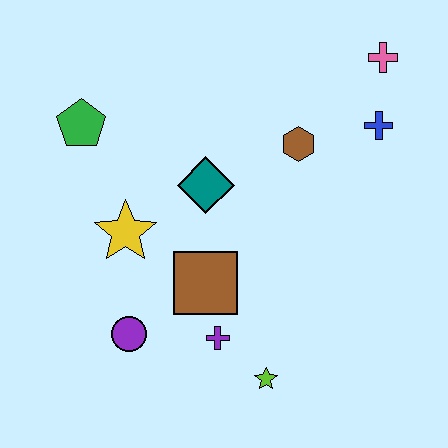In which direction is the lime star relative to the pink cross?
The lime star is below the pink cross.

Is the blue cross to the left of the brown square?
No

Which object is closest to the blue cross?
The pink cross is closest to the blue cross.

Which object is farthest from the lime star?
The pink cross is farthest from the lime star.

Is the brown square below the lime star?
No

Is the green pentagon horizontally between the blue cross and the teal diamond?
No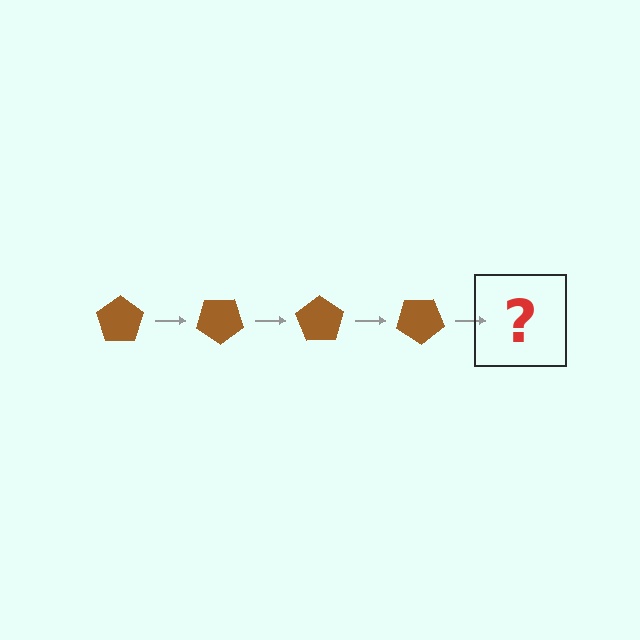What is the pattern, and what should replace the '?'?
The pattern is that the pentagon rotates 35 degrees each step. The '?' should be a brown pentagon rotated 140 degrees.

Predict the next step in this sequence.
The next step is a brown pentagon rotated 140 degrees.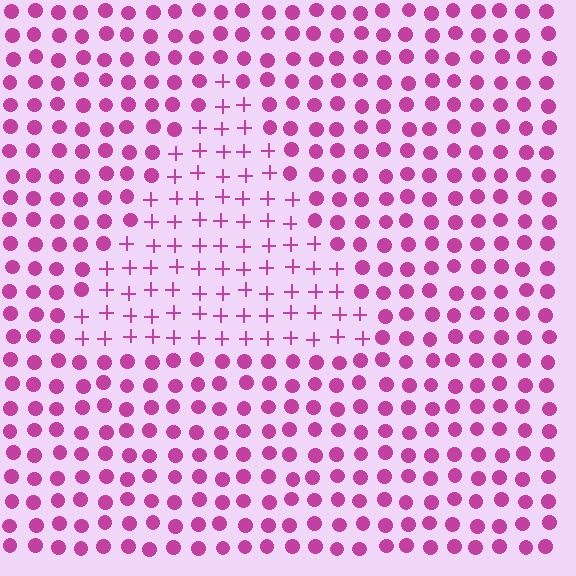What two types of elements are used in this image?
The image uses plus signs inside the triangle region and circles outside it.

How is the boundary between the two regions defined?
The boundary is defined by a change in element shape: plus signs inside vs. circles outside. All elements share the same color and spacing.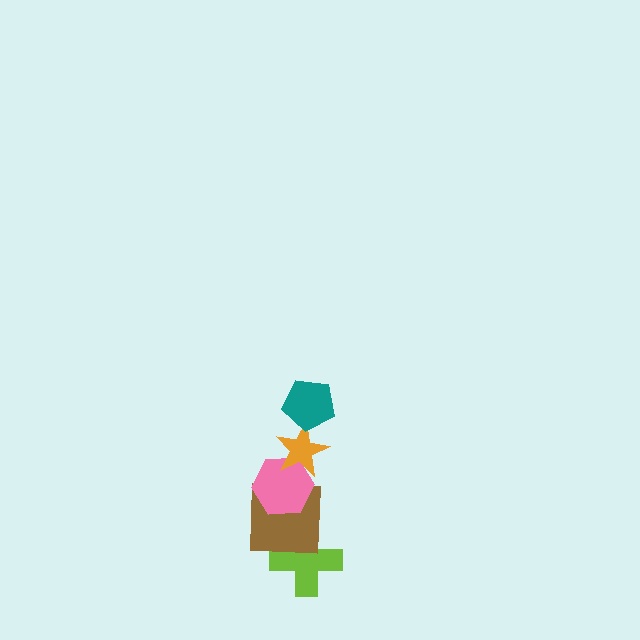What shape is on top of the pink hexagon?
The orange star is on top of the pink hexagon.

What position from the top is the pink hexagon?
The pink hexagon is 3rd from the top.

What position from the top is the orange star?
The orange star is 2nd from the top.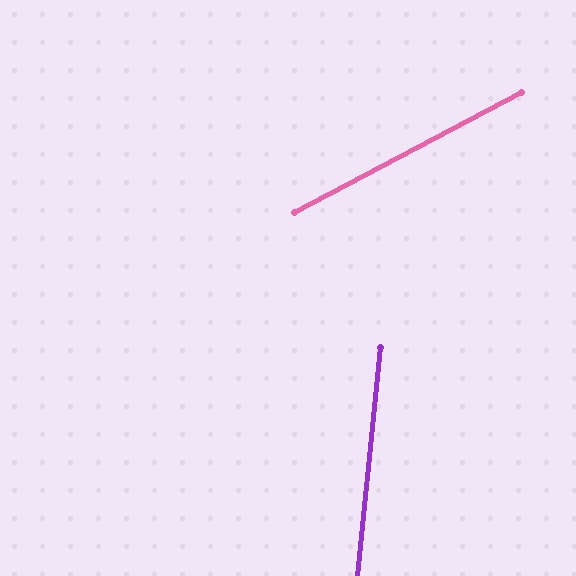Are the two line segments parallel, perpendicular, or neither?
Neither parallel nor perpendicular — they differ by about 56°.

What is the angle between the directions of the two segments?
Approximately 56 degrees.